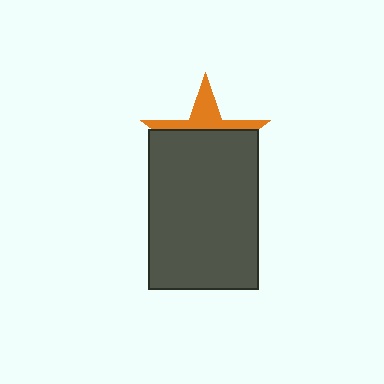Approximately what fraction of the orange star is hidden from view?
Roughly 65% of the orange star is hidden behind the dark gray rectangle.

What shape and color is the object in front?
The object in front is a dark gray rectangle.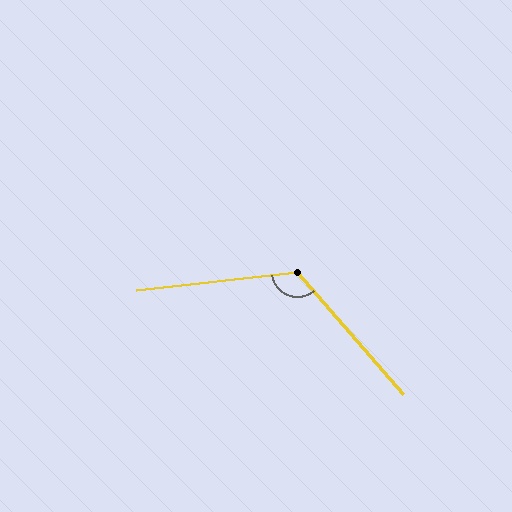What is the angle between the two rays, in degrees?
Approximately 125 degrees.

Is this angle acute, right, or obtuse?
It is obtuse.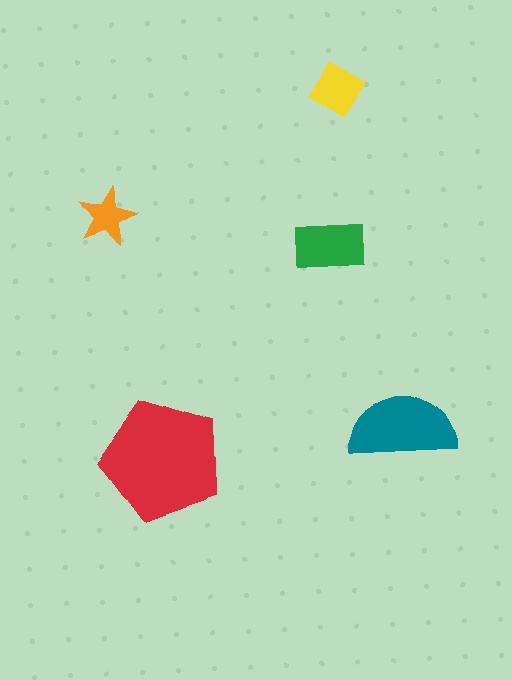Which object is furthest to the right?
The teal semicircle is rightmost.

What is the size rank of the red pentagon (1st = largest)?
1st.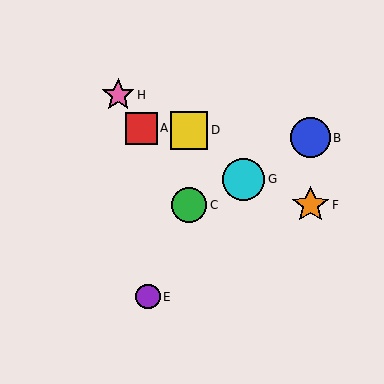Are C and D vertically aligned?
Yes, both are at x≈189.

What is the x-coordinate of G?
Object G is at x≈244.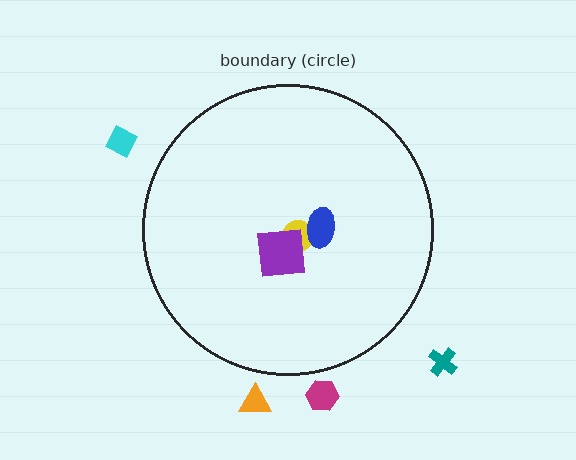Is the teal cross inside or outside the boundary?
Outside.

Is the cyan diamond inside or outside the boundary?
Outside.